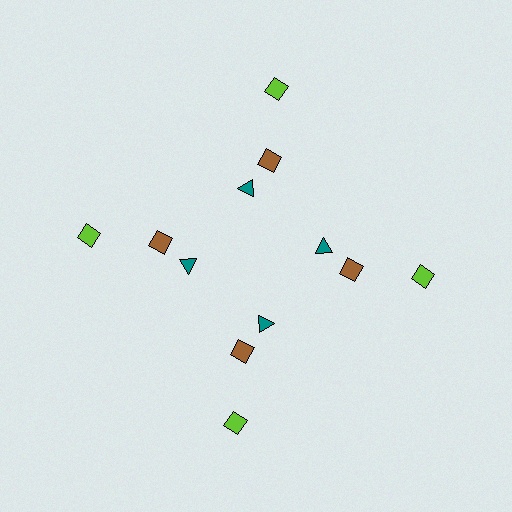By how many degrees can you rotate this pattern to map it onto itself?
The pattern maps onto itself every 90 degrees of rotation.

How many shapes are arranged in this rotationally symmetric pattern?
There are 12 shapes, arranged in 4 groups of 3.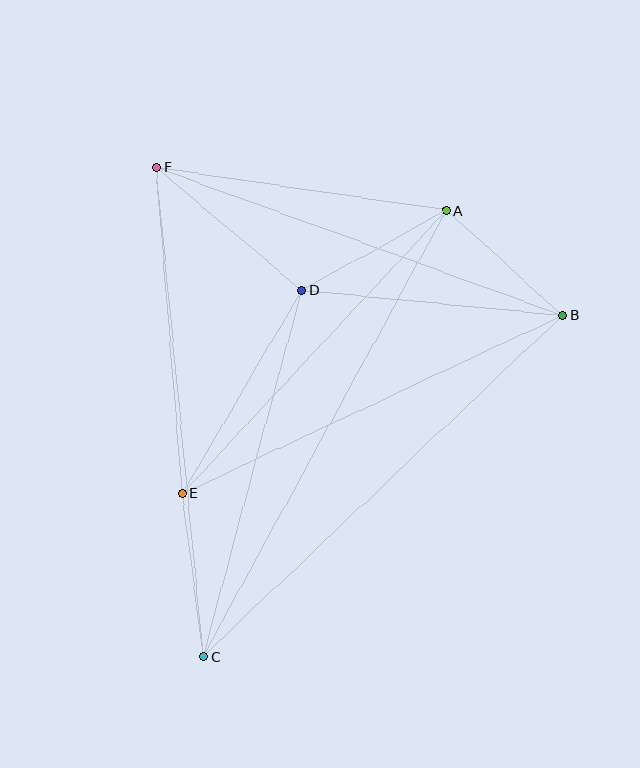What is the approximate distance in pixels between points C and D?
The distance between C and D is approximately 380 pixels.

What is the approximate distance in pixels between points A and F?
The distance between A and F is approximately 293 pixels.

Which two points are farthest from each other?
Points A and C are farthest from each other.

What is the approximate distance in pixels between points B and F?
The distance between B and F is approximately 432 pixels.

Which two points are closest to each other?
Points A and B are closest to each other.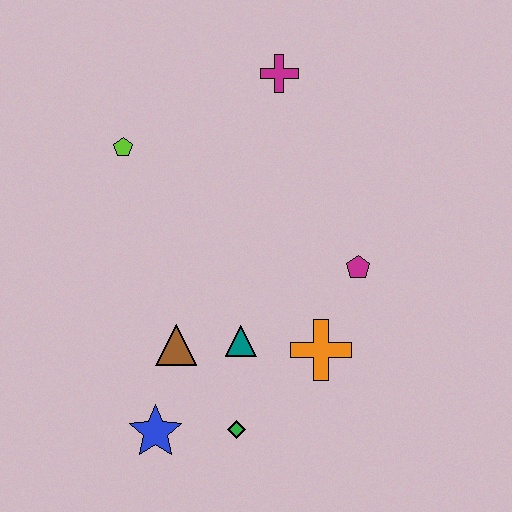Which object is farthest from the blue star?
The magenta cross is farthest from the blue star.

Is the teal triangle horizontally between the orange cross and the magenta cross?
No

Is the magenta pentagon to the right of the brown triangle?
Yes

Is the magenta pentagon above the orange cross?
Yes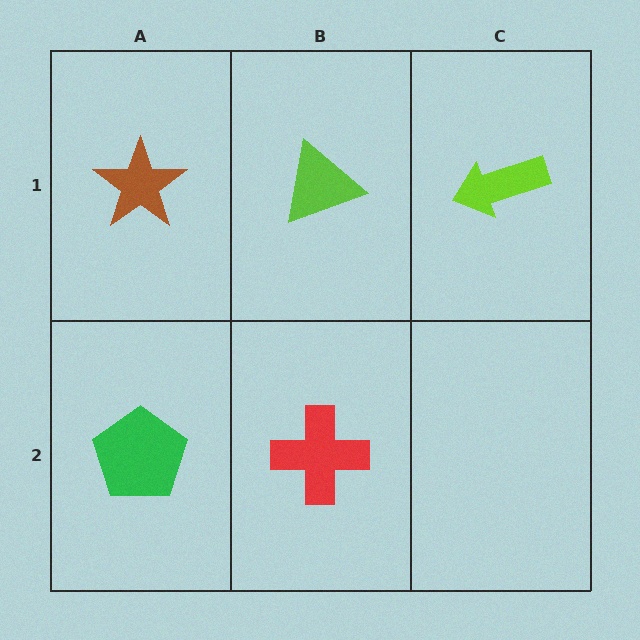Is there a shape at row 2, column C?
No, that cell is empty.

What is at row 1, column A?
A brown star.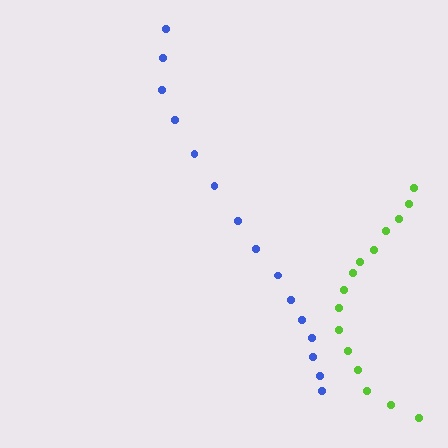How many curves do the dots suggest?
There are 2 distinct paths.